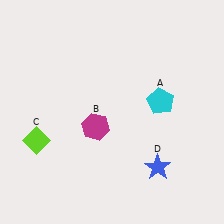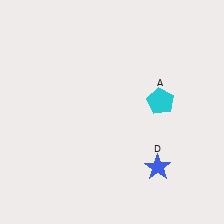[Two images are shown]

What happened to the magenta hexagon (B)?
The magenta hexagon (B) was removed in Image 2. It was in the bottom-left area of Image 1.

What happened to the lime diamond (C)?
The lime diamond (C) was removed in Image 2. It was in the bottom-left area of Image 1.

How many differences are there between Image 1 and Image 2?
There are 2 differences between the two images.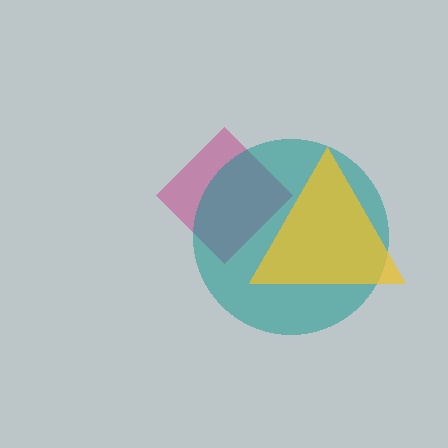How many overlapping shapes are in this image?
There are 3 overlapping shapes in the image.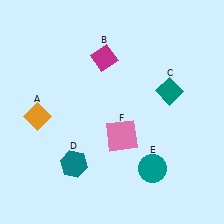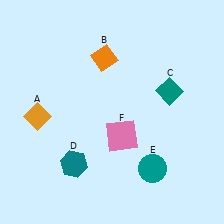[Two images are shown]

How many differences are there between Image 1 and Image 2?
There is 1 difference between the two images.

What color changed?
The diamond (B) changed from magenta in Image 1 to orange in Image 2.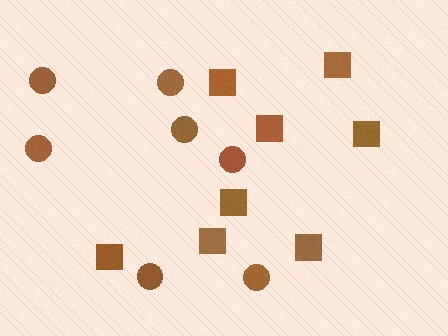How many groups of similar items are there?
There are 2 groups: one group of squares (8) and one group of circles (7).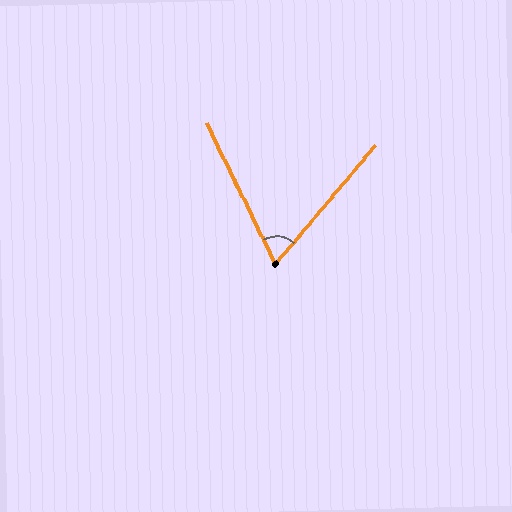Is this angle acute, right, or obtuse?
It is acute.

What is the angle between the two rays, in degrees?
Approximately 66 degrees.